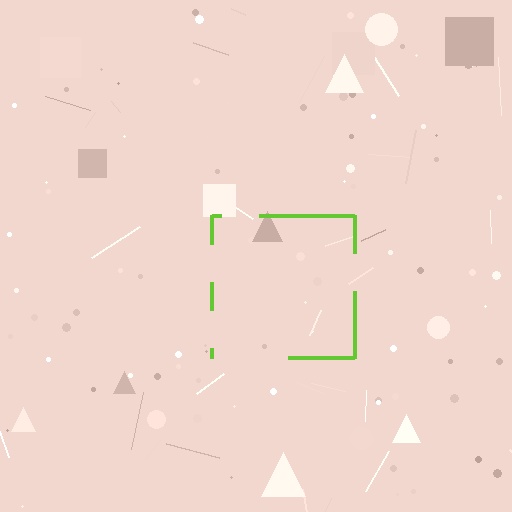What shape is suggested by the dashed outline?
The dashed outline suggests a square.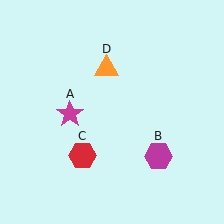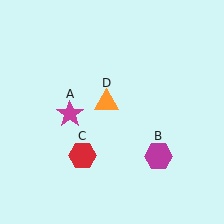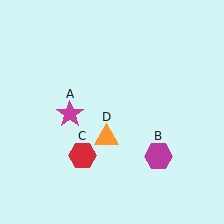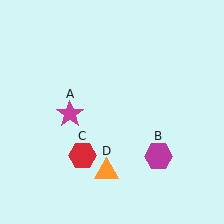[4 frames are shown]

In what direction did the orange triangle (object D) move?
The orange triangle (object D) moved down.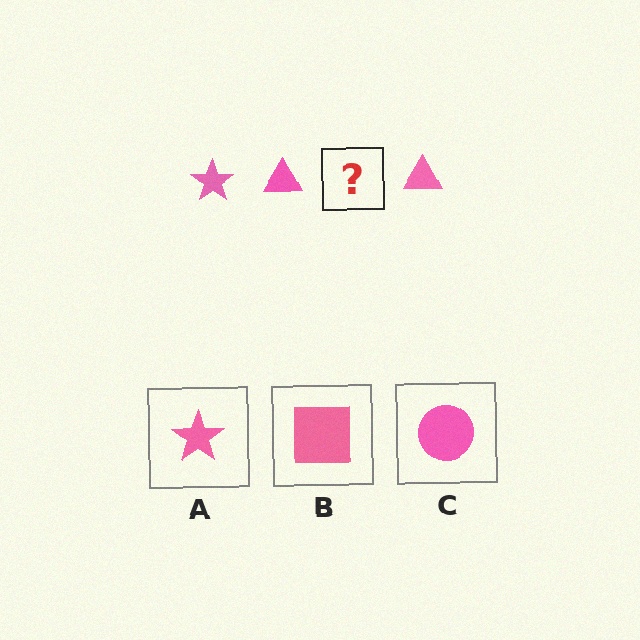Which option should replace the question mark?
Option A.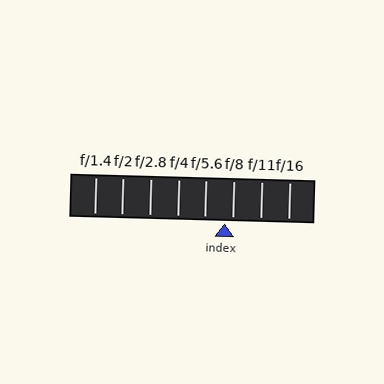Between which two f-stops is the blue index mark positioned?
The index mark is between f/5.6 and f/8.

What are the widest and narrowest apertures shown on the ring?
The widest aperture shown is f/1.4 and the narrowest is f/16.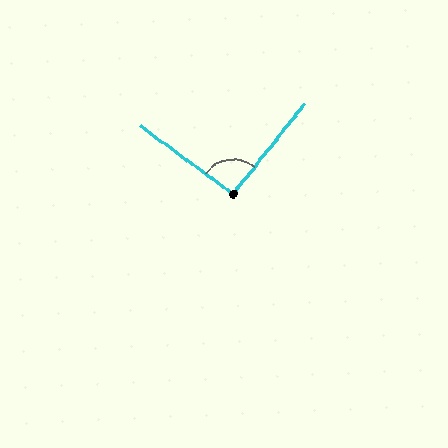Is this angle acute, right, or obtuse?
It is approximately a right angle.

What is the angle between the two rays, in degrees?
Approximately 92 degrees.